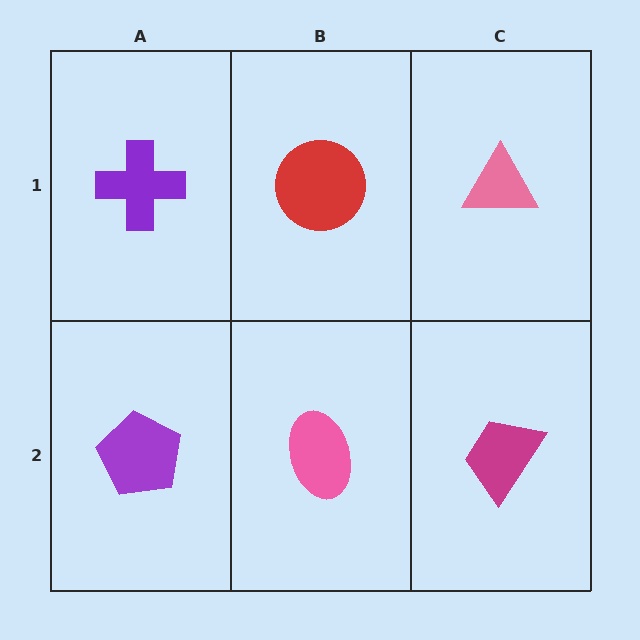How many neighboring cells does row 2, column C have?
2.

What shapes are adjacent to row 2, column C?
A pink triangle (row 1, column C), a pink ellipse (row 2, column B).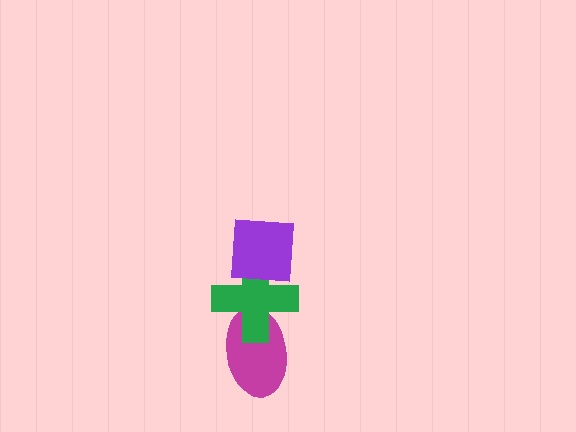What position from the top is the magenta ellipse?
The magenta ellipse is 3rd from the top.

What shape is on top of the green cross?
The purple square is on top of the green cross.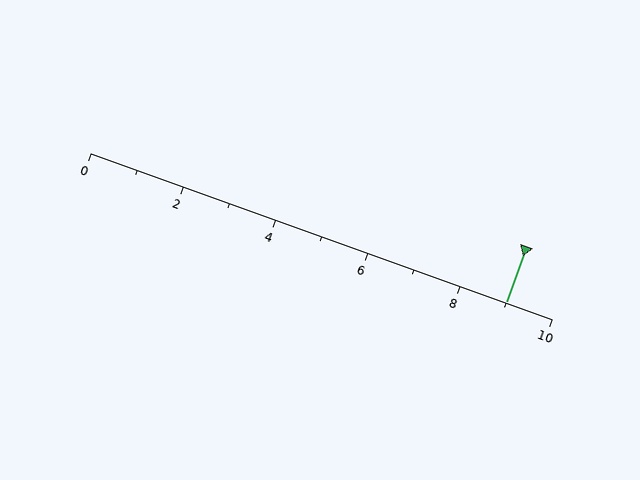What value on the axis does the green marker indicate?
The marker indicates approximately 9.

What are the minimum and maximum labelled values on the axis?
The axis runs from 0 to 10.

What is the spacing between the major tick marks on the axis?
The major ticks are spaced 2 apart.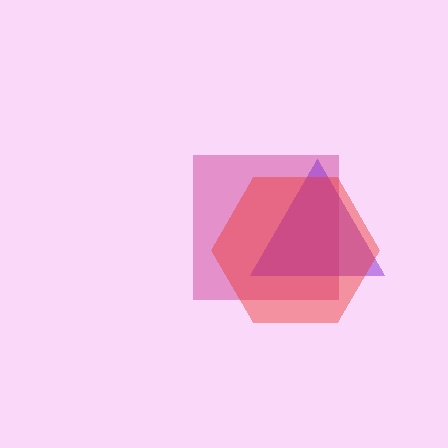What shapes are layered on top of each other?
The layered shapes are: a magenta square, a purple triangle, a red hexagon.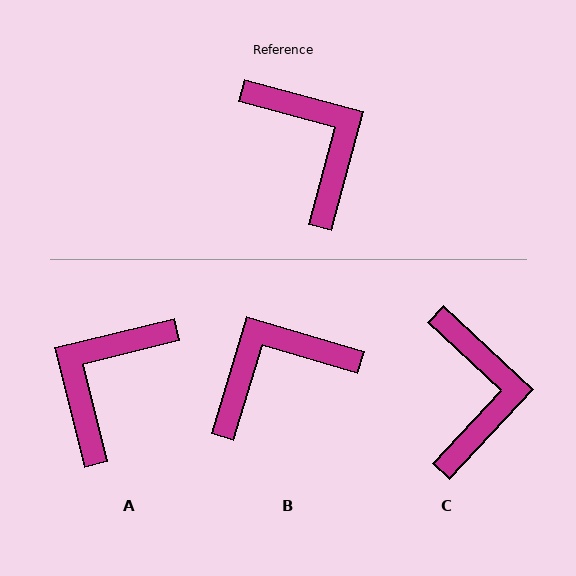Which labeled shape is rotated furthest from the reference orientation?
A, about 119 degrees away.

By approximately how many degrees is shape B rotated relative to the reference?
Approximately 88 degrees counter-clockwise.